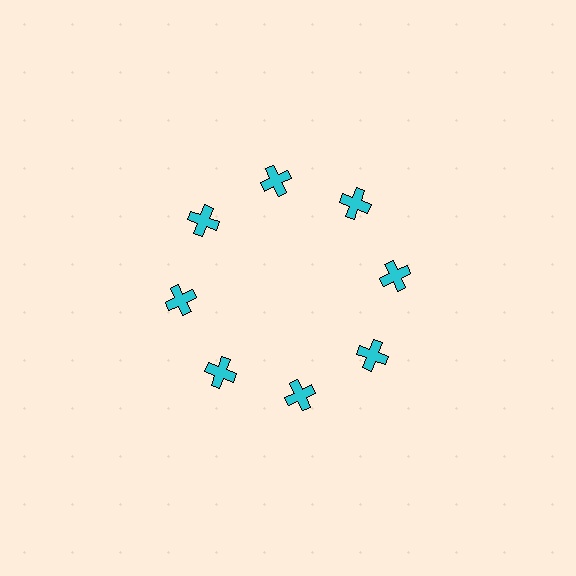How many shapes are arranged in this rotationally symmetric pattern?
There are 8 shapes, arranged in 8 groups of 1.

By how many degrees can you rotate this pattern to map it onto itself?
The pattern maps onto itself every 45 degrees of rotation.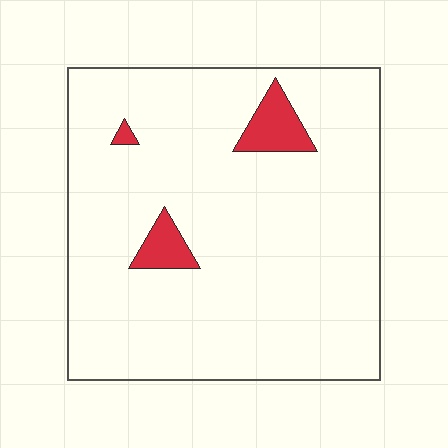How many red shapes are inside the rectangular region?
3.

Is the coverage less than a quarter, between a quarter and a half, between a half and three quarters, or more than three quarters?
Less than a quarter.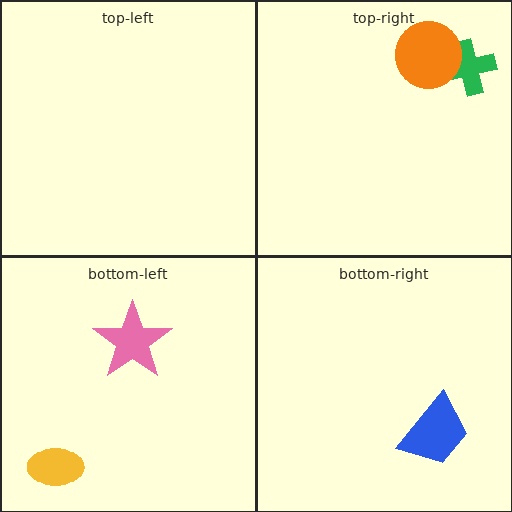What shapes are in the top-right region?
The green cross, the orange circle.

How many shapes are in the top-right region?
2.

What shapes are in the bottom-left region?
The yellow ellipse, the pink star.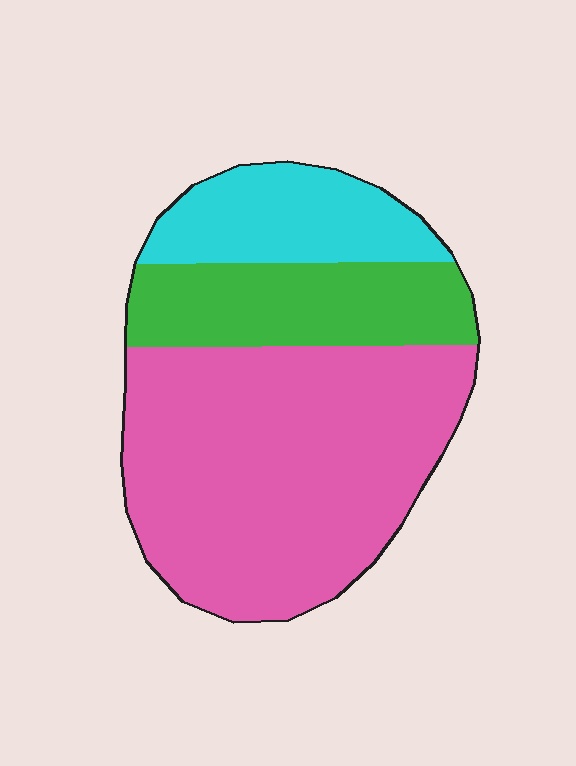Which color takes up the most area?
Pink, at roughly 60%.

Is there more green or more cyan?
Green.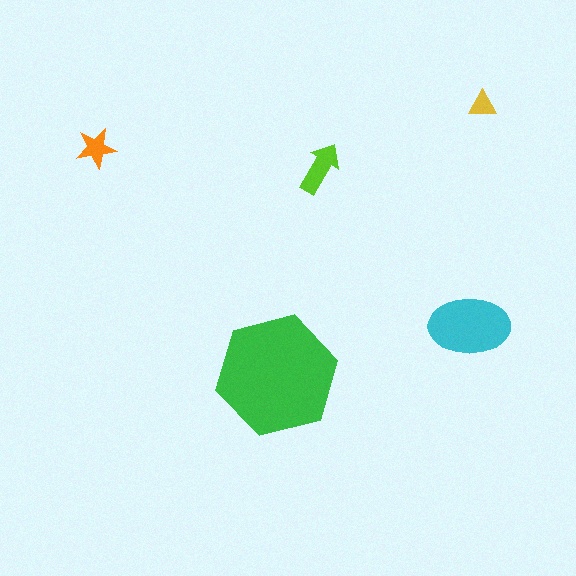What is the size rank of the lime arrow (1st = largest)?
3rd.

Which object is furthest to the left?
The orange star is leftmost.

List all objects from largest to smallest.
The green hexagon, the cyan ellipse, the lime arrow, the orange star, the yellow triangle.